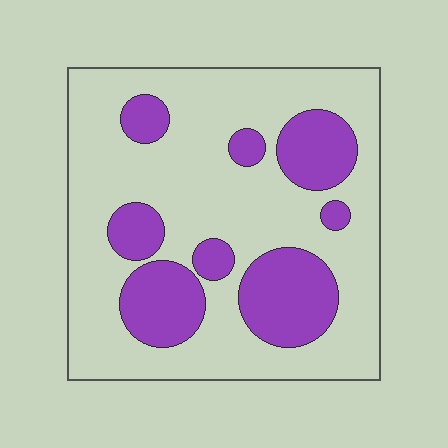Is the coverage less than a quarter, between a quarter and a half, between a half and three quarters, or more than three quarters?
Between a quarter and a half.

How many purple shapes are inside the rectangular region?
8.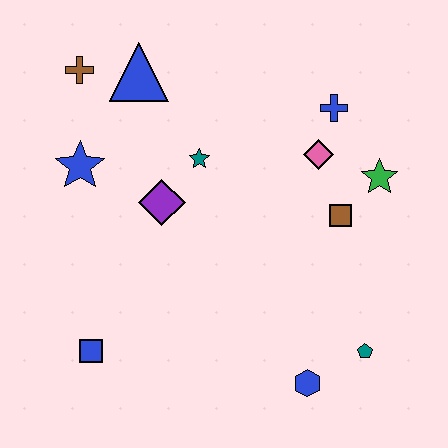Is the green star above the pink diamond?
No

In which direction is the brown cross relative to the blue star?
The brown cross is above the blue star.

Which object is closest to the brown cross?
The blue triangle is closest to the brown cross.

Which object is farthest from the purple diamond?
The teal pentagon is farthest from the purple diamond.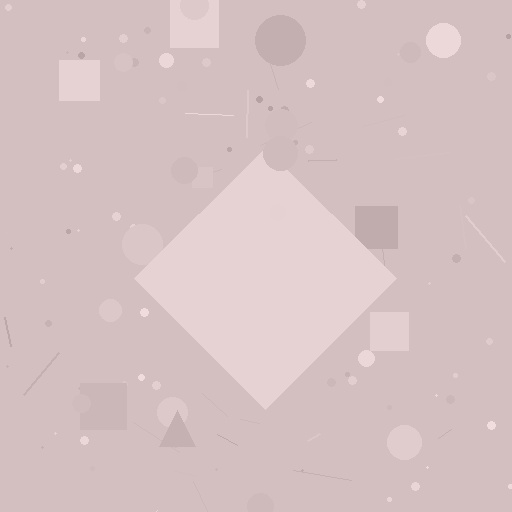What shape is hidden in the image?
A diamond is hidden in the image.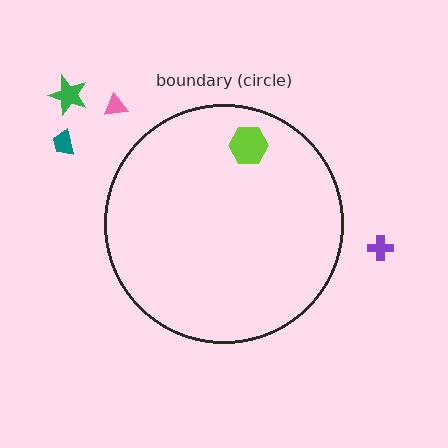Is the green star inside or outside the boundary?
Outside.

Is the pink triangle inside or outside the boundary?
Outside.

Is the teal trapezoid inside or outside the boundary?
Outside.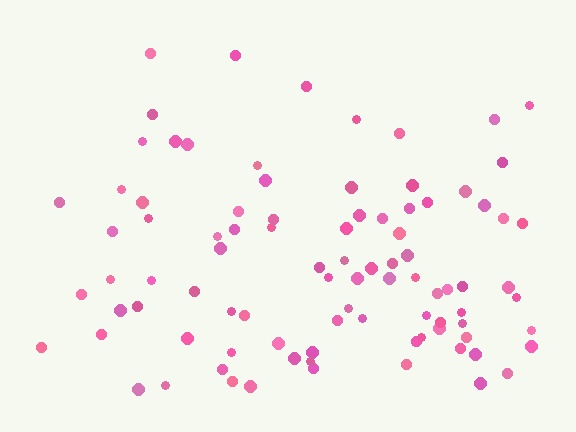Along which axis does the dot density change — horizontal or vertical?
Vertical.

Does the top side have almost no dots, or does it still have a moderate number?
Still a moderate number, just noticeably fewer than the bottom.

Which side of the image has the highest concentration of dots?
The bottom.